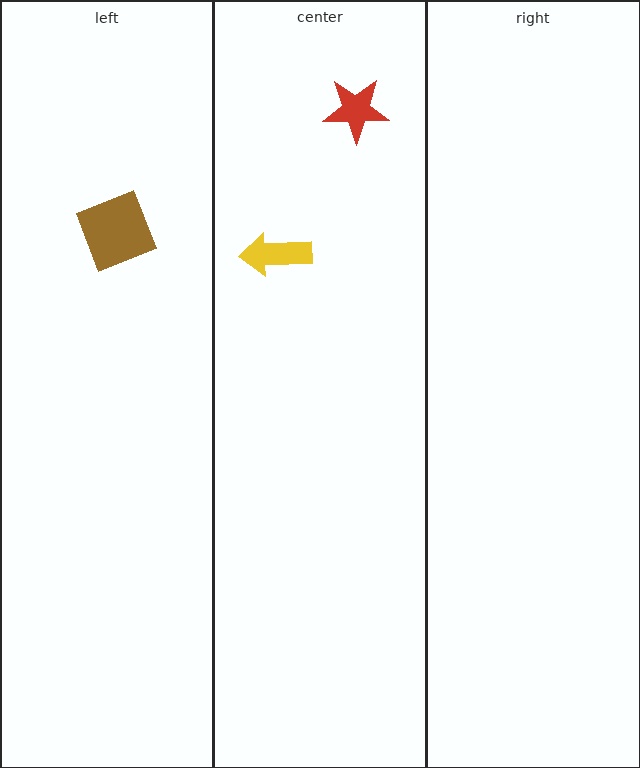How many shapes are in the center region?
2.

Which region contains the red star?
The center region.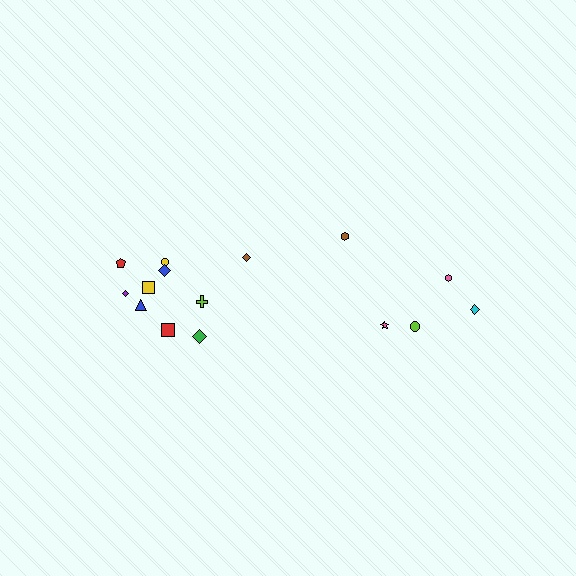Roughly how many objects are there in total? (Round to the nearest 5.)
Roughly 15 objects in total.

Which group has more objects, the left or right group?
The left group.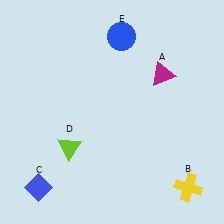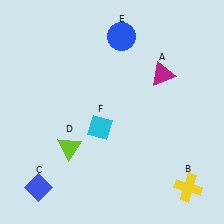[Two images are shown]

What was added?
A cyan diamond (F) was added in Image 2.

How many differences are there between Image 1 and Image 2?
There is 1 difference between the two images.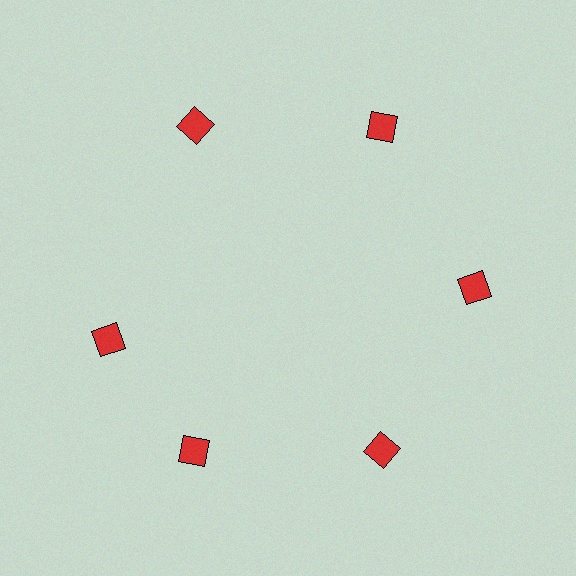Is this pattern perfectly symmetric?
No. The 6 red squares are arranged in a ring, but one element near the 9 o'clock position is rotated out of alignment along the ring, breaking the 6-fold rotational symmetry.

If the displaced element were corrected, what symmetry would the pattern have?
It would have 6-fold rotational symmetry — the pattern would map onto itself every 60 degrees.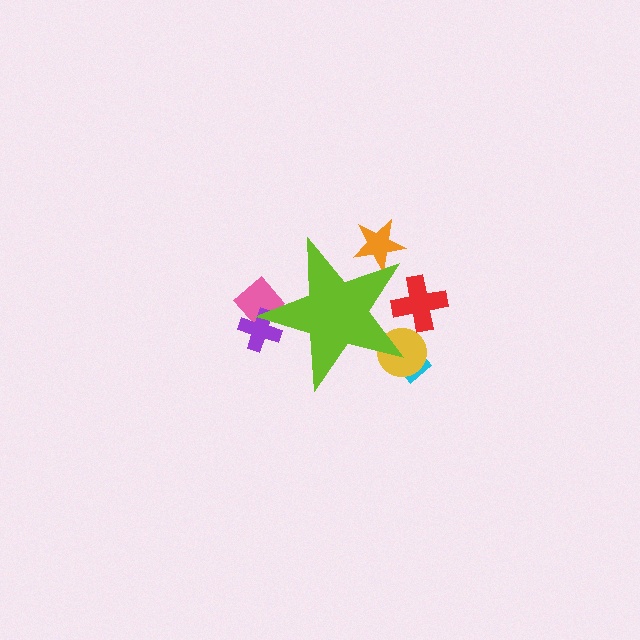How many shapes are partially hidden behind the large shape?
6 shapes are partially hidden.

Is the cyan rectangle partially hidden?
Yes, the cyan rectangle is partially hidden behind the lime star.